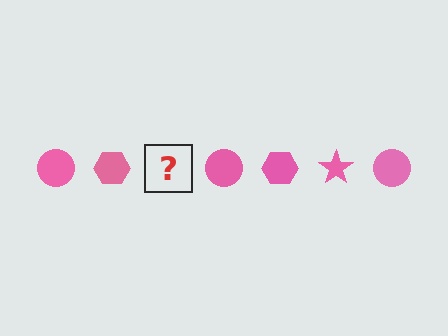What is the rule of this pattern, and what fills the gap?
The rule is that the pattern cycles through circle, hexagon, star shapes in pink. The gap should be filled with a pink star.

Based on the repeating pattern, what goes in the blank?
The blank should be a pink star.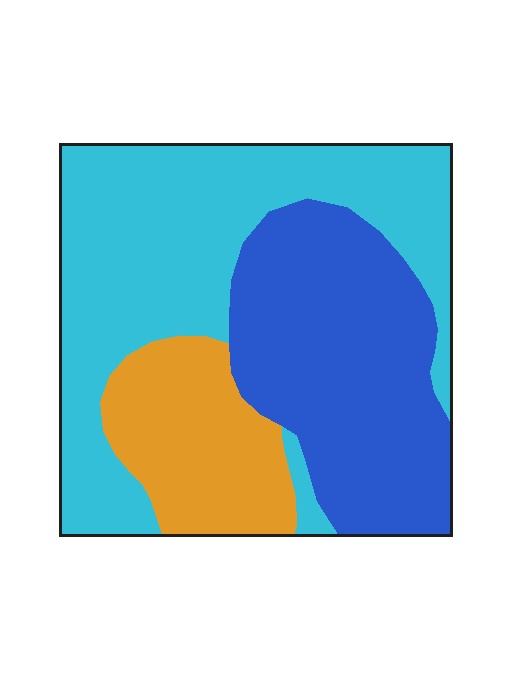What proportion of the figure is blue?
Blue covers about 35% of the figure.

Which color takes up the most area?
Cyan, at roughly 45%.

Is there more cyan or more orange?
Cyan.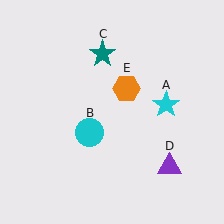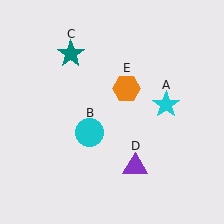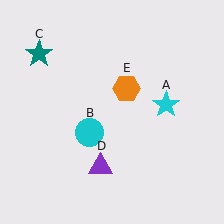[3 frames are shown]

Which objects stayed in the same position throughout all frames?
Cyan star (object A) and cyan circle (object B) and orange hexagon (object E) remained stationary.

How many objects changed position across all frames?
2 objects changed position: teal star (object C), purple triangle (object D).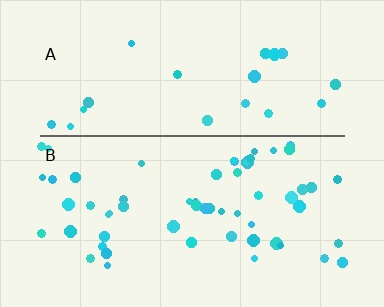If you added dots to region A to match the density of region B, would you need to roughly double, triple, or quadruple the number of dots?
Approximately triple.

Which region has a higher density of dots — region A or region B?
B (the bottom).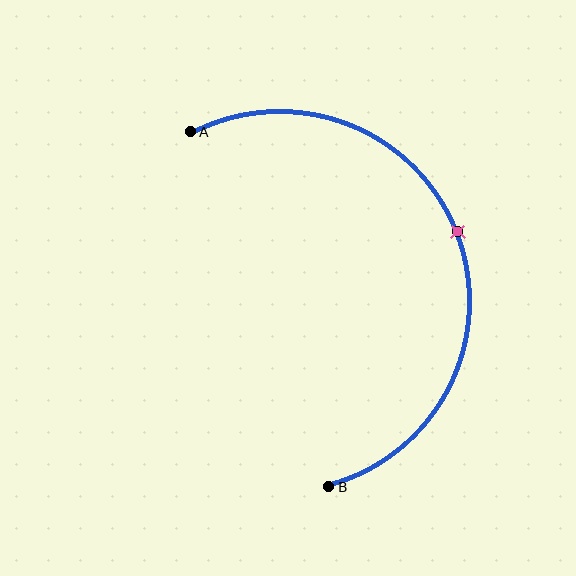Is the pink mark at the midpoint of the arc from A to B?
Yes. The pink mark lies on the arc at equal arc-length from both A and B — it is the arc midpoint.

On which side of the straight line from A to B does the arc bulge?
The arc bulges to the right of the straight line connecting A and B.